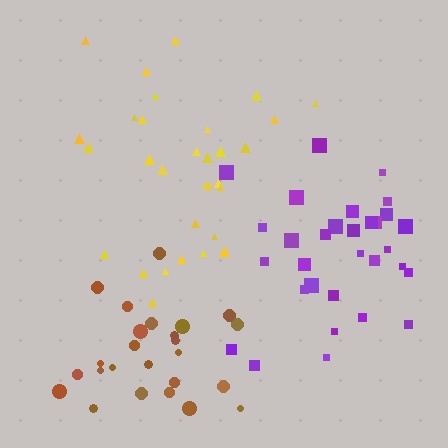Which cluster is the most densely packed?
Brown.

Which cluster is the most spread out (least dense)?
Purple.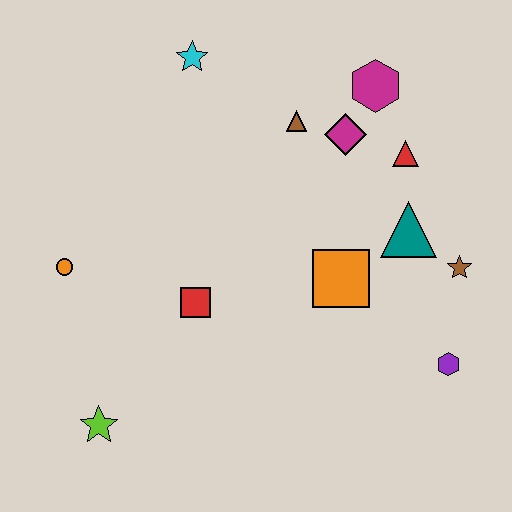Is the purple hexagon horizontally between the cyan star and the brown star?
Yes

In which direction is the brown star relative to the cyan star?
The brown star is to the right of the cyan star.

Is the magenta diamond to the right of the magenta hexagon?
No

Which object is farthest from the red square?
The magenta hexagon is farthest from the red square.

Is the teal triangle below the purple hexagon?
No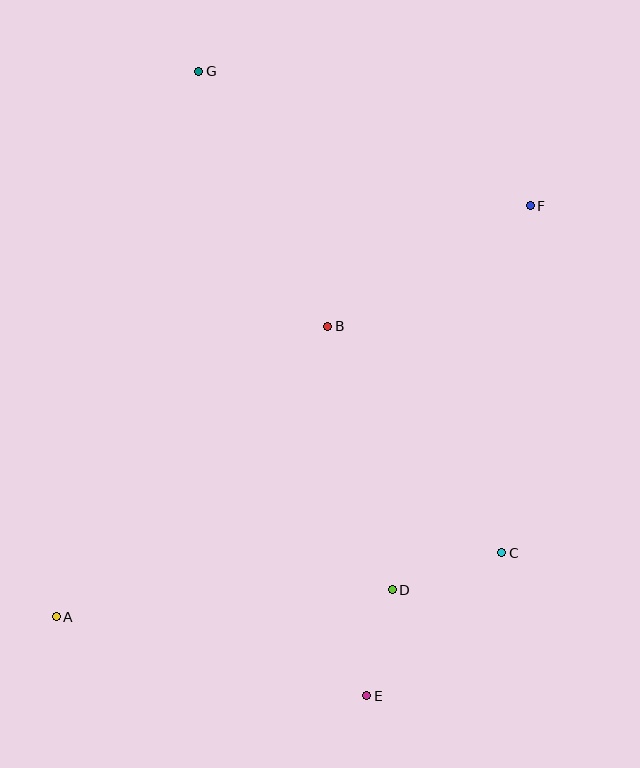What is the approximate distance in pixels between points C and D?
The distance between C and D is approximately 116 pixels.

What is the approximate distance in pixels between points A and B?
The distance between A and B is approximately 398 pixels.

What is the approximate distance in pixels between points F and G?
The distance between F and G is approximately 357 pixels.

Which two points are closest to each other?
Points D and E are closest to each other.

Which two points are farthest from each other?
Points E and G are farthest from each other.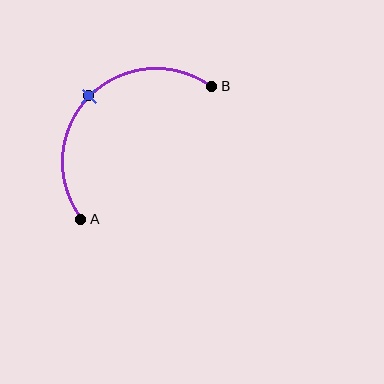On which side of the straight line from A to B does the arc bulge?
The arc bulges above and to the left of the straight line connecting A and B.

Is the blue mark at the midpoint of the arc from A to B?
Yes. The blue mark lies on the arc at equal arc-length from both A and B — it is the arc midpoint.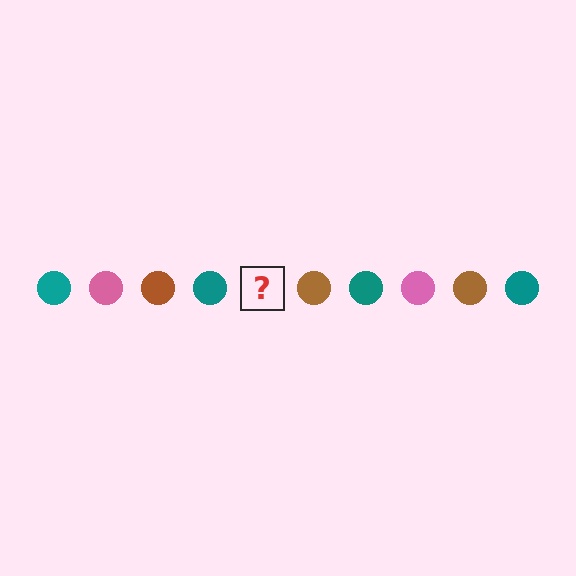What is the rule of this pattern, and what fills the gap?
The rule is that the pattern cycles through teal, pink, brown circles. The gap should be filled with a pink circle.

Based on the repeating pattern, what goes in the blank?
The blank should be a pink circle.